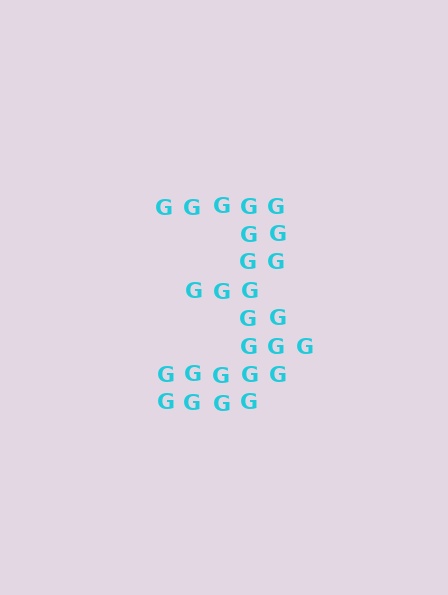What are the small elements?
The small elements are letter G's.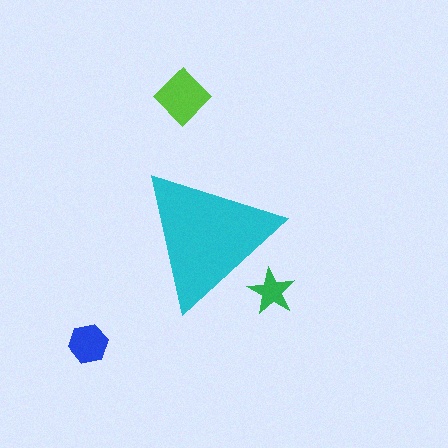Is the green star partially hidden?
Yes, the green star is partially hidden behind the cyan triangle.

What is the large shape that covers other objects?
A cyan triangle.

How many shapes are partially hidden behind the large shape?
1 shape is partially hidden.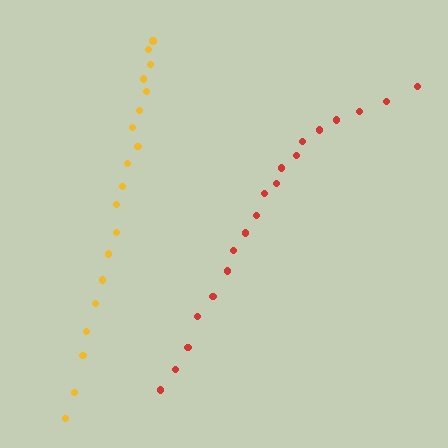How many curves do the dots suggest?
There are 2 distinct paths.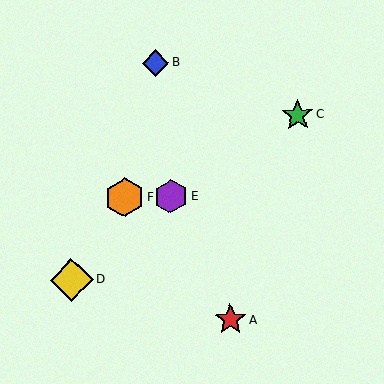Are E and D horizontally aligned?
No, E is at y≈197 and D is at y≈280.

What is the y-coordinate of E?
Object E is at y≈197.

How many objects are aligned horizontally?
2 objects (E, F) are aligned horizontally.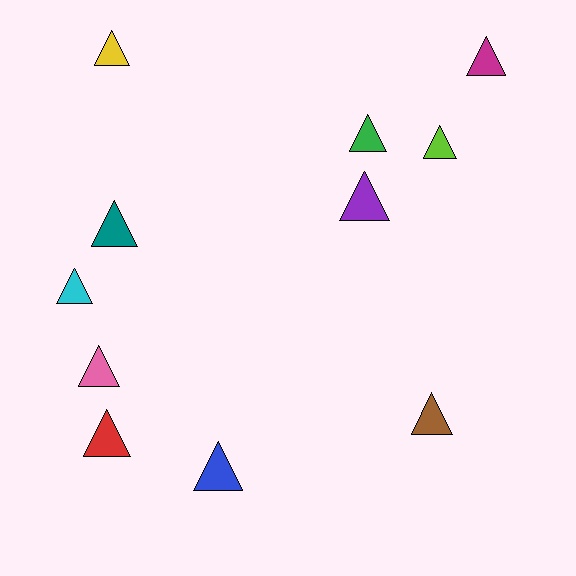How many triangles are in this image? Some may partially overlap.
There are 11 triangles.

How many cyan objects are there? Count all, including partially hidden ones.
There is 1 cyan object.